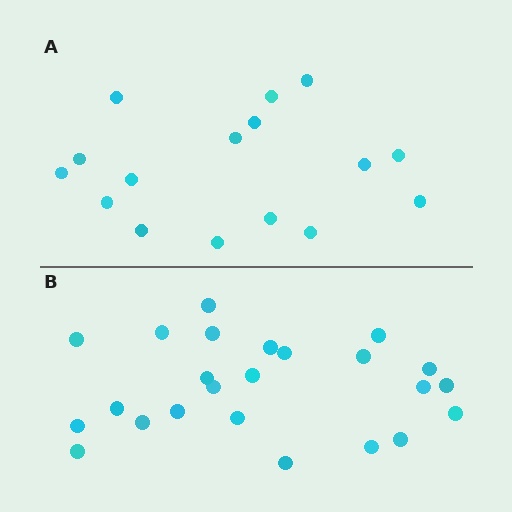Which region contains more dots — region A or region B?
Region B (the bottom region) has more dots.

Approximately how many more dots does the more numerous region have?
Region B has roughly 8 or so more dots than region A.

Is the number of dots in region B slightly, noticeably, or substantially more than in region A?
Region B has substantially more. The ratio is roughly 1.5 to 1.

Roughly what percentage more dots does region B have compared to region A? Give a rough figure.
About 50% more.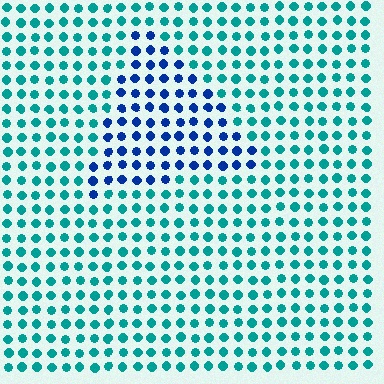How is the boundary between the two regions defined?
The boundary is defined purely by a slight shift in hue (about 46 degrees). Spacing, size, and orientation are identical on both sides.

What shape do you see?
I see a triangle.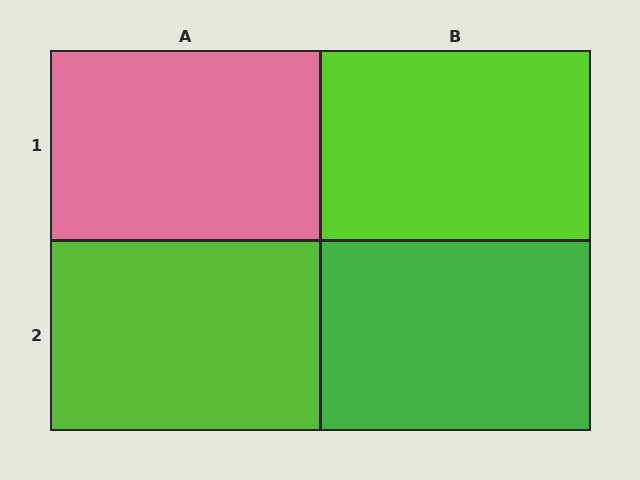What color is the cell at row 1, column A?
Pink.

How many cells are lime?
2 cells are lime.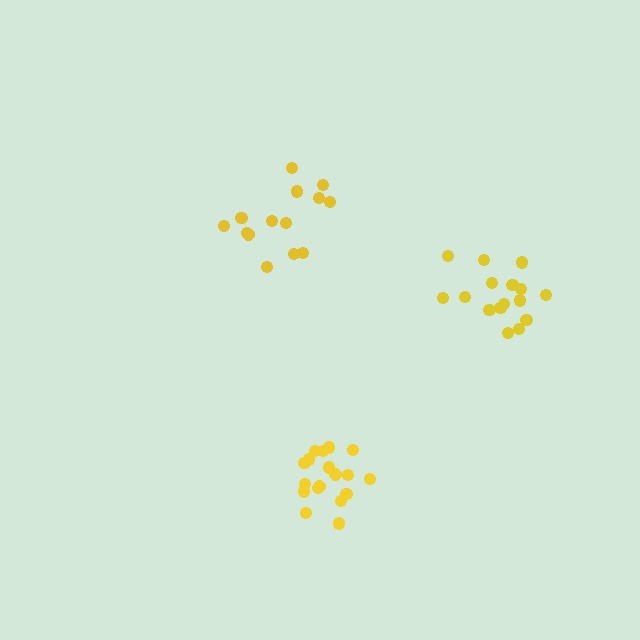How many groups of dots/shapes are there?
There are 3 groups.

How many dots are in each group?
Group 1: 16 dots, Group 2: 18 dots, Group 3: 14 dots (48 total).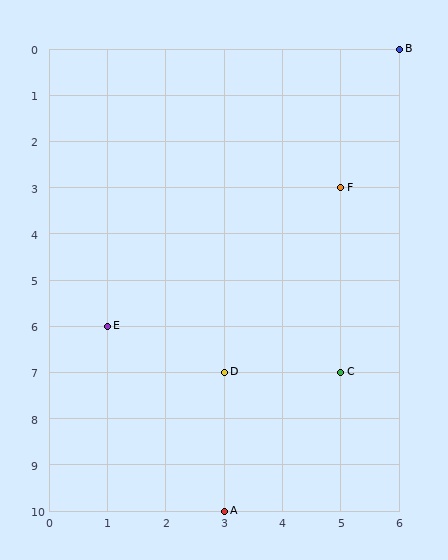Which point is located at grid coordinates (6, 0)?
Point B is at (6, 0).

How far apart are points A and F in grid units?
Points A and F are 2 columns and 7 rows apart (about 7.3 grid units diagonally).